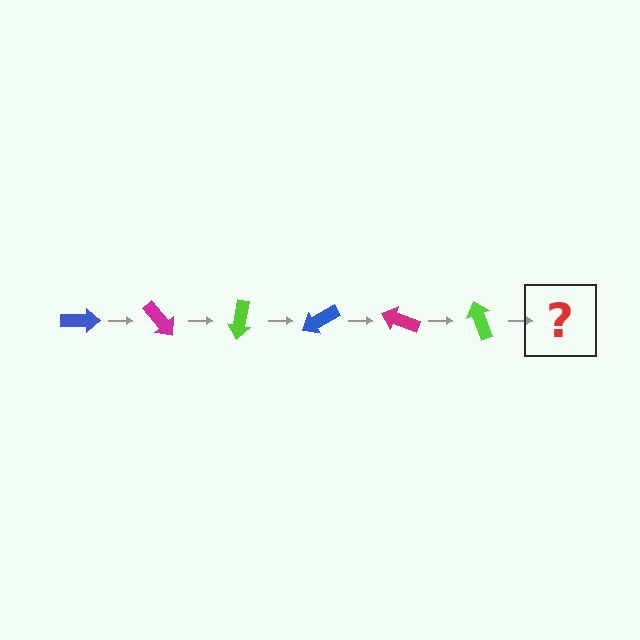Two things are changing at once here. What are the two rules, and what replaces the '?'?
The two rules are that it rotates 50 degrees each step and the color cycles through blue, magenta, and lime. The '?' should be a blue arrow, rotated 300 degrees from the start.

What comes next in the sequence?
The next element should be a blue arrow, rotated 300 degrees from the start.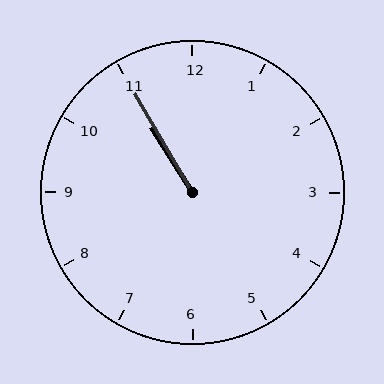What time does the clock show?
10:55.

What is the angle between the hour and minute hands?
Approximately 2 degrees.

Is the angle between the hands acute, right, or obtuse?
It is acute.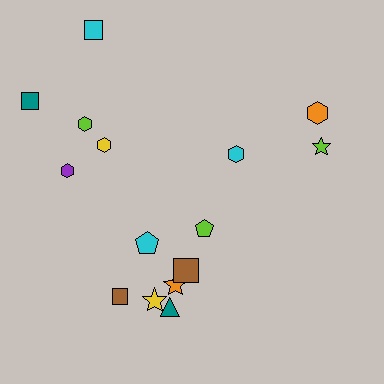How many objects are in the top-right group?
There are 3 objects.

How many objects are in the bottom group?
There are 7 objects.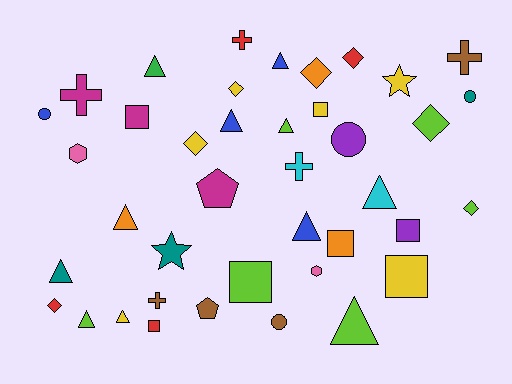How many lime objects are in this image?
There are 6 lime objects.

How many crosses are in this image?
There are 5 crosses.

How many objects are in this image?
There are 40 objects.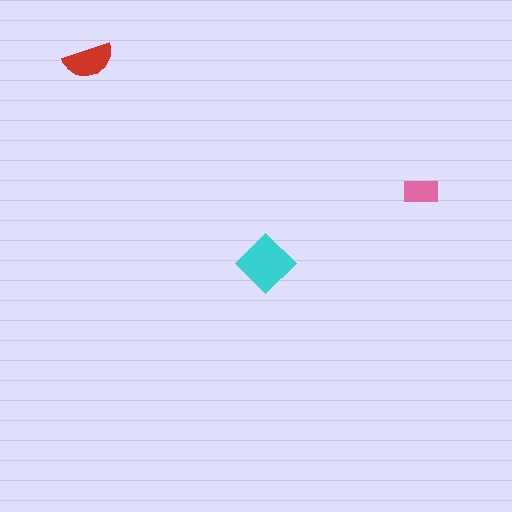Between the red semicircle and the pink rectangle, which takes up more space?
The red semicircle.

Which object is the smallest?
The pink rectangle.